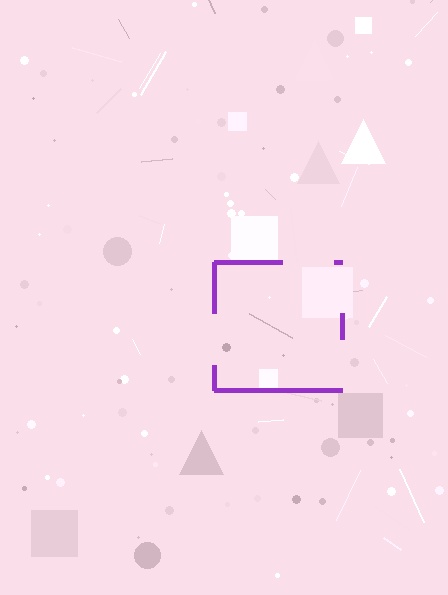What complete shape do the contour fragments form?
The contour fragments form a square.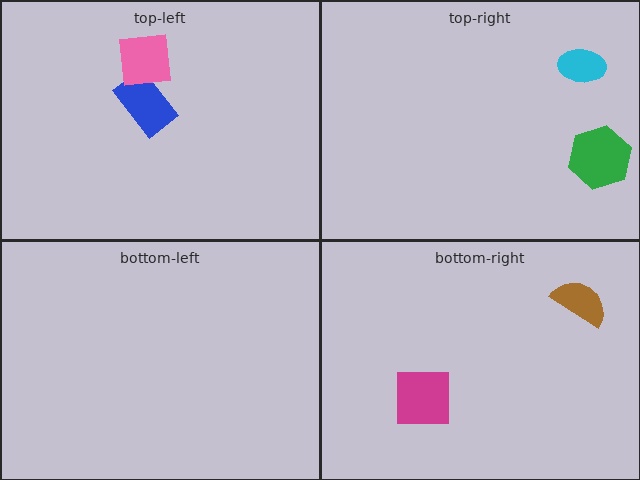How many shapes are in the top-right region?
2.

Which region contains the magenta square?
The bottom-right region.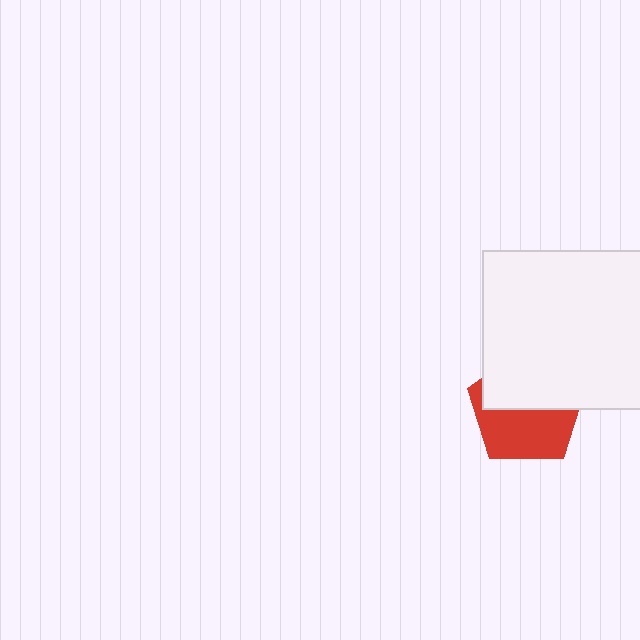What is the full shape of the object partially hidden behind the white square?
The partially hidden object is a red pentagon.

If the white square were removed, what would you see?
You would see the complete red pentagon.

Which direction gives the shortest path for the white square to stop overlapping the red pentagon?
Moving up gives the shortest separation.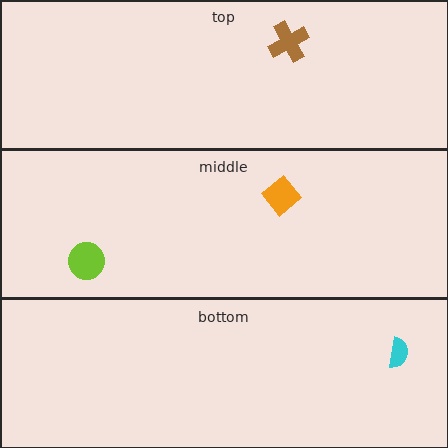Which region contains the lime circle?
The middle region.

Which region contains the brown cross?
The top region.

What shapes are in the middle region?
The orange diamond, the lime circle.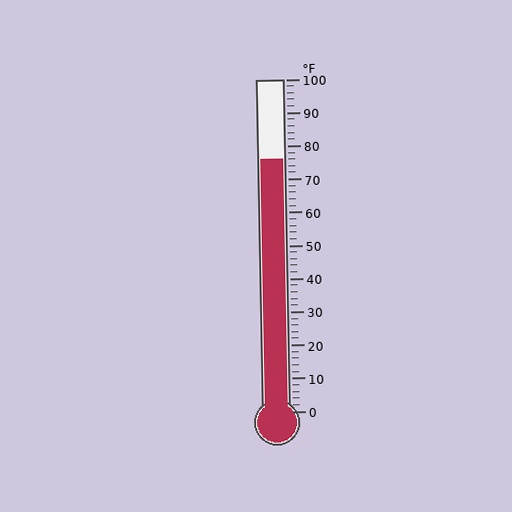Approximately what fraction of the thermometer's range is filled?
The thermometer is filled to approximately 75% of its range.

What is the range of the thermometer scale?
The thermometer scale ranges from 0°F to 100°F.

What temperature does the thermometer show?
The thermometer shows approximately 76°F.